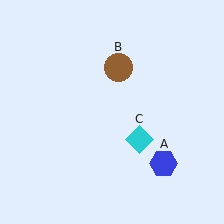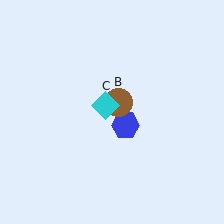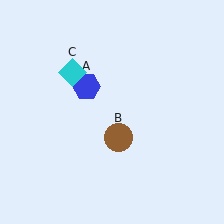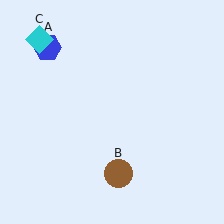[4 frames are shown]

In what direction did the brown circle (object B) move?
The brown circle (object B) moved down.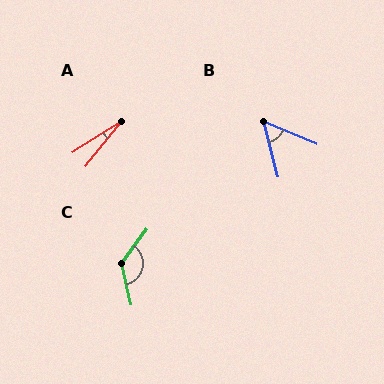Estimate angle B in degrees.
Approximately 53 degrees.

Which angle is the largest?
C, at approximately 131 degrees.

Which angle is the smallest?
A, at approximately 19 degrees.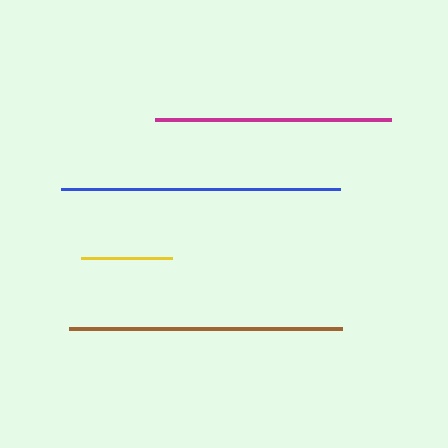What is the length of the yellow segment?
The yellow segment is approximately 90 pixels long.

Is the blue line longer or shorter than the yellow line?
The blue line is longer than the yellow line.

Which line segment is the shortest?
The yellow line is the shortest at approximately 90 pixels.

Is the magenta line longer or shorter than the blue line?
The blue line is longer than the magenta line.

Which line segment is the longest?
The blue line is the longest at approximately 279 pixels.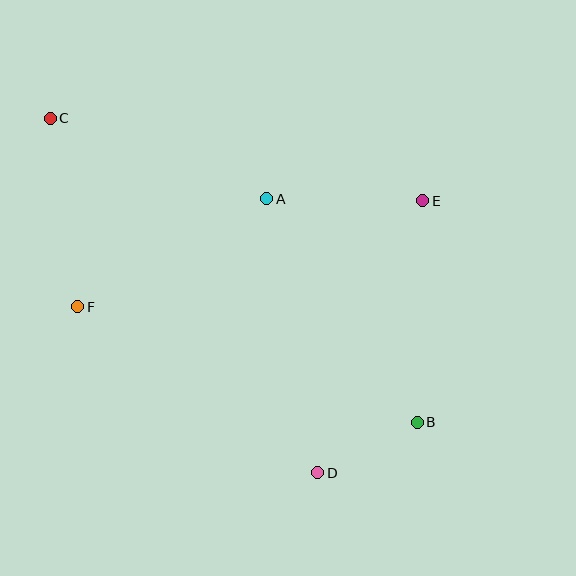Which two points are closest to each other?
Points B and D are closest to each other.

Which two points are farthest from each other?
Points B and C are farthest from each other.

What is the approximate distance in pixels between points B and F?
The distance between B and F is approximately 359 pixels.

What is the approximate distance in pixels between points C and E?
The distance between C and E is approximately 382 pixels.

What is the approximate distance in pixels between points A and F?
The distance between A and F is approximately 218 pixels.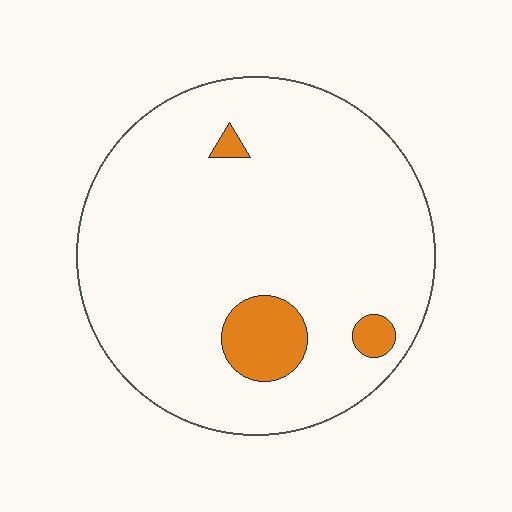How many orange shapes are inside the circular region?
3.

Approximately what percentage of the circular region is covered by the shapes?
Approximately 10%.